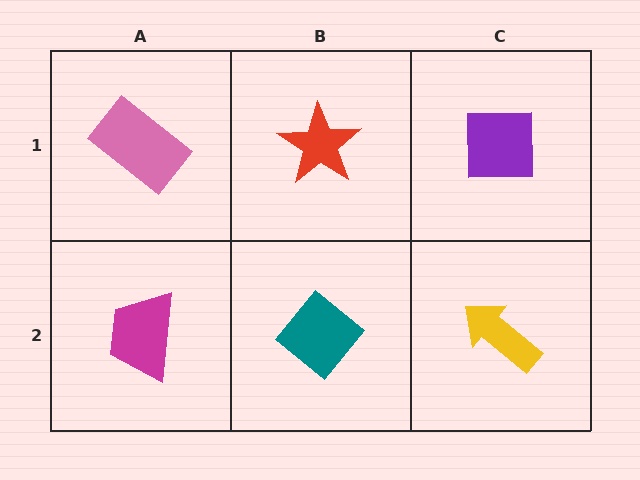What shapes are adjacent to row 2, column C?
A purple square (row 1, column C), a teal diamond (row 2, column B).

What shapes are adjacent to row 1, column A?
A magenta trapezoid (row 2, column A), a red star (row 1, column B).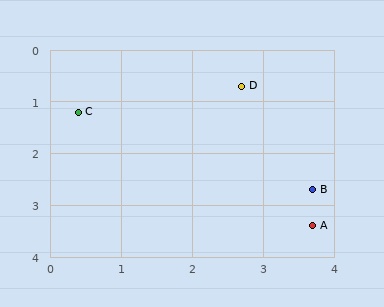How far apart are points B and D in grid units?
Points B and D are about 2.2 grid units apart.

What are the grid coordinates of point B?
Point B is at approximately (3.7, 2.7).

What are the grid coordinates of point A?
Point A is at approximately (3.7, 3.4).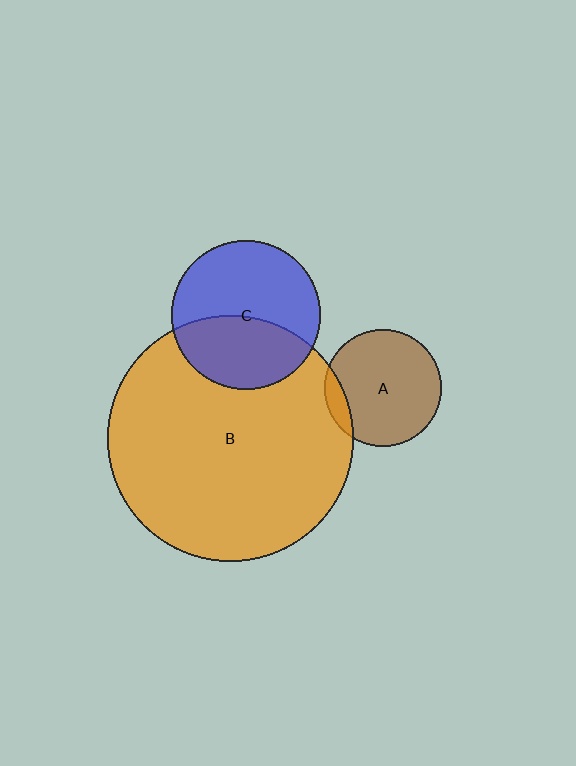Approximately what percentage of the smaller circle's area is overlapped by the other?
Approximately 10%.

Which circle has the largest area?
Circle B (orange).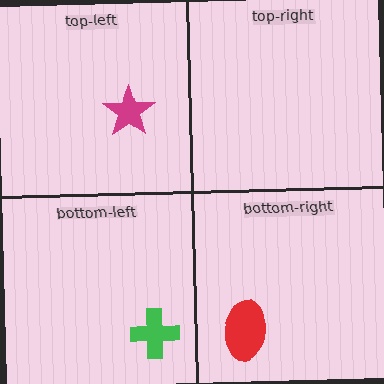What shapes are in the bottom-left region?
The green cross.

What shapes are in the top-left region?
The magenta star.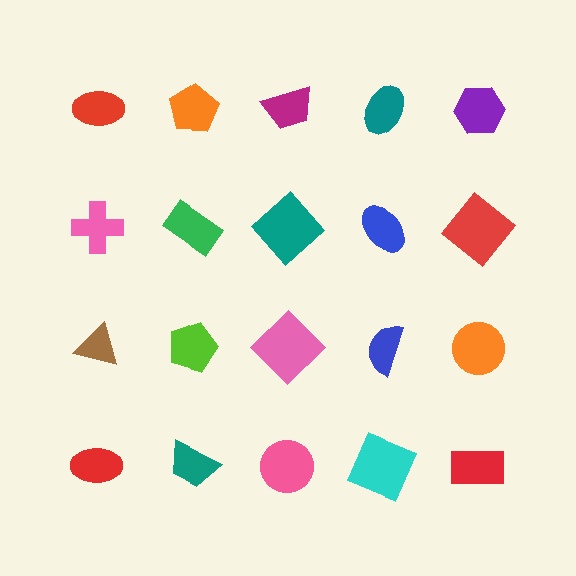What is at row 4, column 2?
A teal trapezoid.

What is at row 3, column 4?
A blue semicircle.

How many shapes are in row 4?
5 shapes.